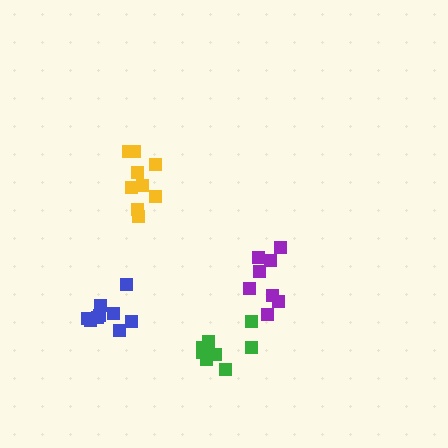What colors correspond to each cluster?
The clusters are colored: purple, green, yellow, blue.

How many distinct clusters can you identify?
There are 4 distinct clusters.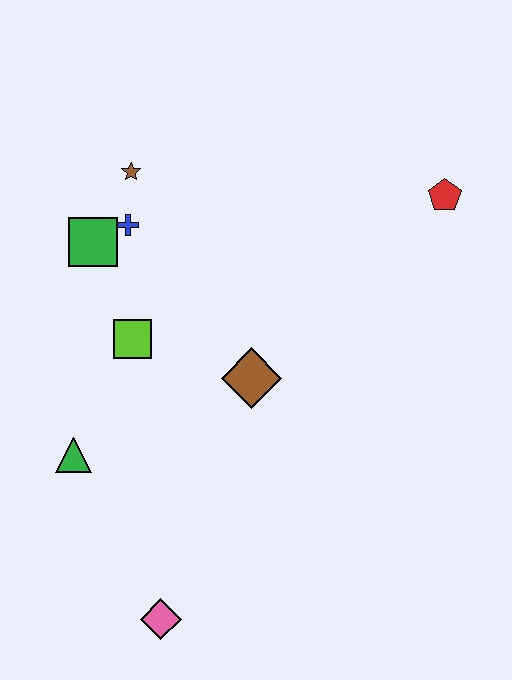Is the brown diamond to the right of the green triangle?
Yes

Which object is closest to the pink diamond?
The green triangle is closest to the pink diamond.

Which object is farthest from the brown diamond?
The red pentagon is farthest from the brown diamond.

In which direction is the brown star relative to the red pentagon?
The brown star is to the left of the red pentagon.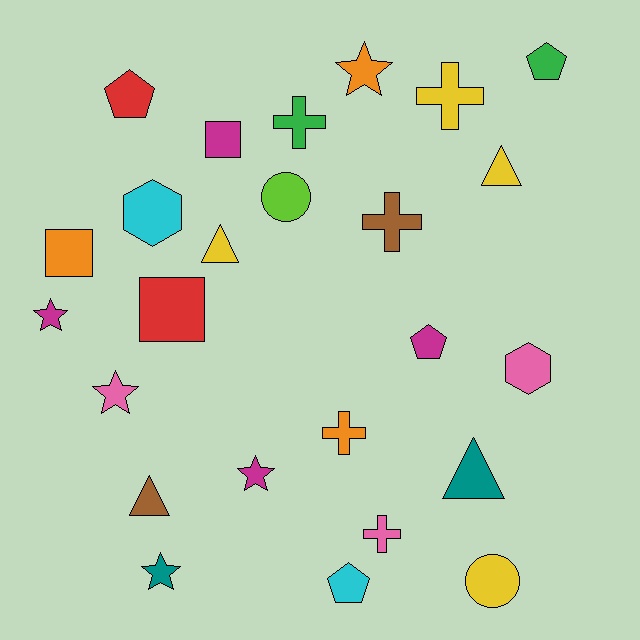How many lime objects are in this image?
There is 1 lime object.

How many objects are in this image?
There are 25 objects.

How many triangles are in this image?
There are 4 triangles.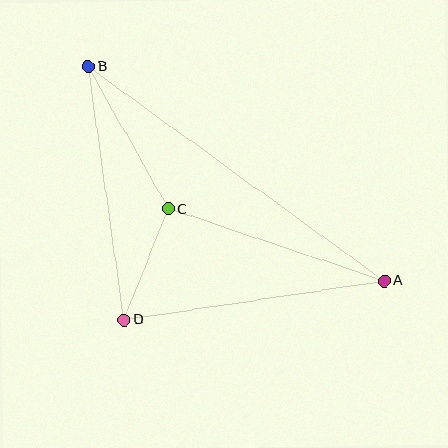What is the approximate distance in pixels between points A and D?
The distance between A and D is approximately 263 pixels.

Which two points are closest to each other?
Points C and D are closest to each other.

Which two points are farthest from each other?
Points A and B are farthest from each other.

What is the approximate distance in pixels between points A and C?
The distance between A and C is approximately 228 pixels.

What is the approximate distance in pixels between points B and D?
The distance between B and D is approximately 256 pixels.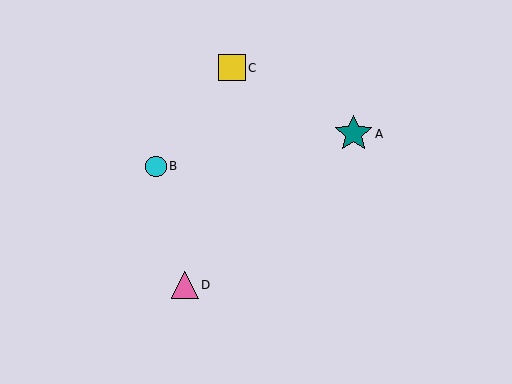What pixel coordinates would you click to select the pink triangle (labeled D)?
Click at (185, 285) to select the pink triangle D.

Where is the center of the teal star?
The center of the teal star is at (353, 134).